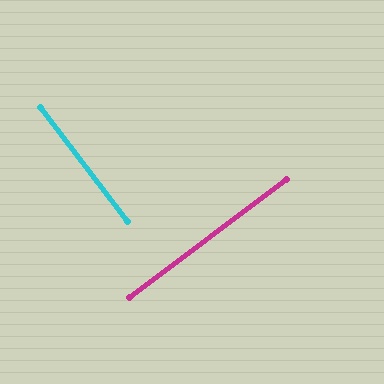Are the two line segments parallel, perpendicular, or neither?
Perpendicular — they meet at approximately 89°.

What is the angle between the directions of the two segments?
Approximately 89 degrees.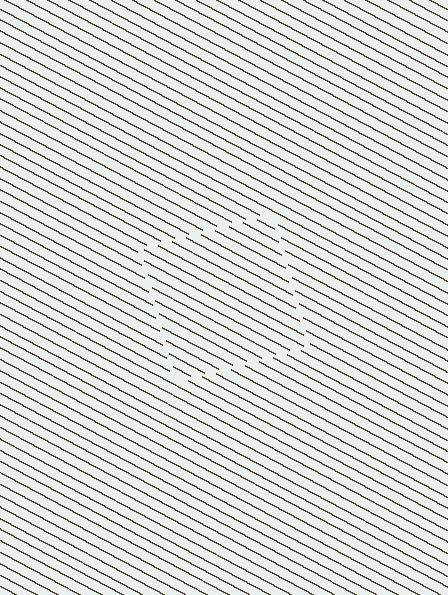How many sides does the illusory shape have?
4 sides — the line-ends trace a square.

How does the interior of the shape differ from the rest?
The interior of the shape contains the same grating, shifted by half a period — the contour is defined by the phase discontinuity where line-ends from the inner and outer gratings abut.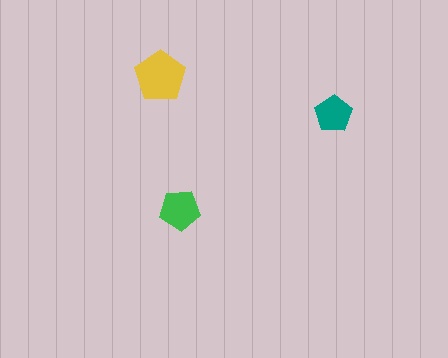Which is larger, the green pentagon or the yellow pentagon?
The yellow one.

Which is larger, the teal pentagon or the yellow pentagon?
The yellow one.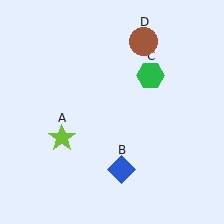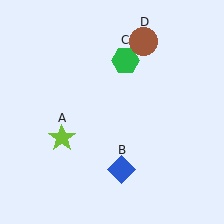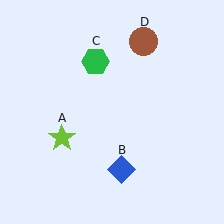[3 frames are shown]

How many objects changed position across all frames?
1 object changed position: green hexagon (object C).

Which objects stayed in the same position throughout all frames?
Lime star (object A) and blue diamond (object B) and brown circle (object D) remained stationary.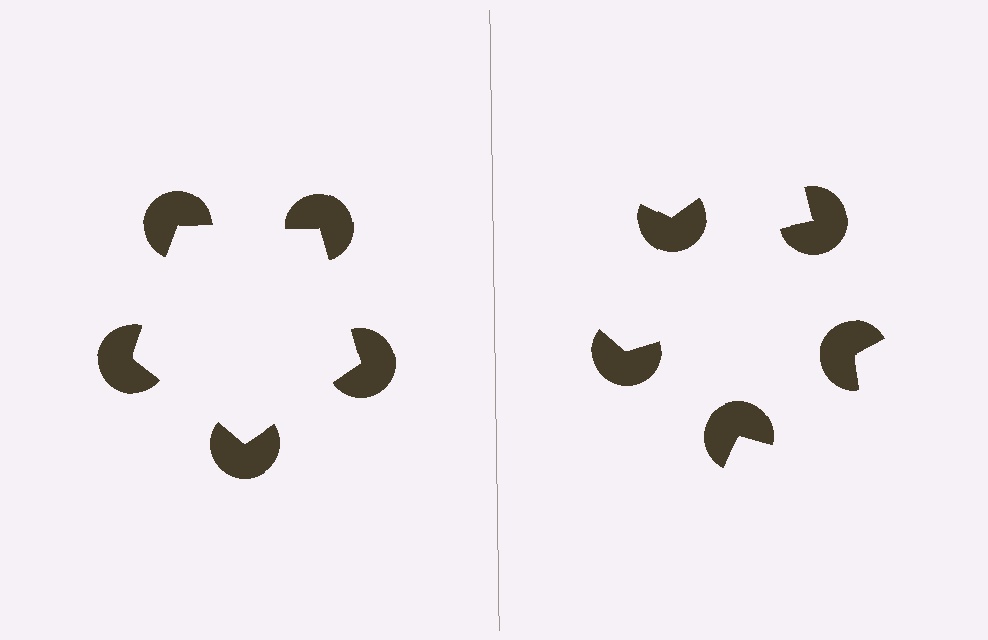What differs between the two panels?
The pac-man discs are positioned identically on both sides; only the wedge orientations differ. On the left they align to a pentagon; on the right they are misaligned.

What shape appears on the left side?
An illusory pentagon.